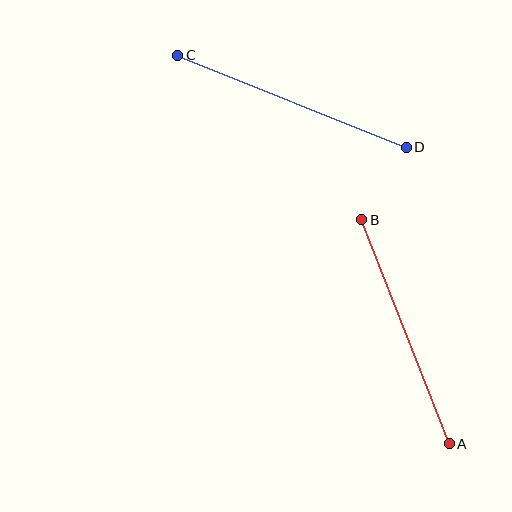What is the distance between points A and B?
The distance is approximately 240 pixels.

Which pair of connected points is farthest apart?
Points C and D are farthest apart.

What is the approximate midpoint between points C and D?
The midpoint is at approximately (292, 101) pixels.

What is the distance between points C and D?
The distance is approximately 246 pixels.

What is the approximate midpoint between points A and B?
The midpoint is at approximately (405, 332) pixels.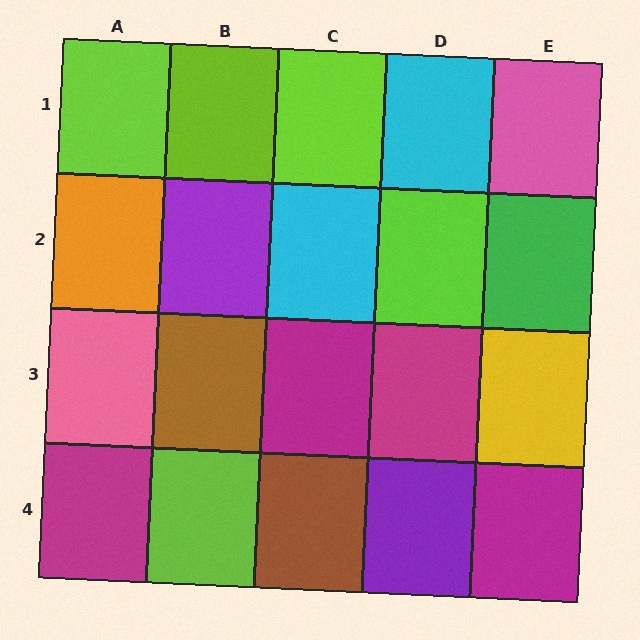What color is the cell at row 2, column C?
Cyan.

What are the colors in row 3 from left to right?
Pink, brown, magenta, magenta, yellow.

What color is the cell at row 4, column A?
Magenta.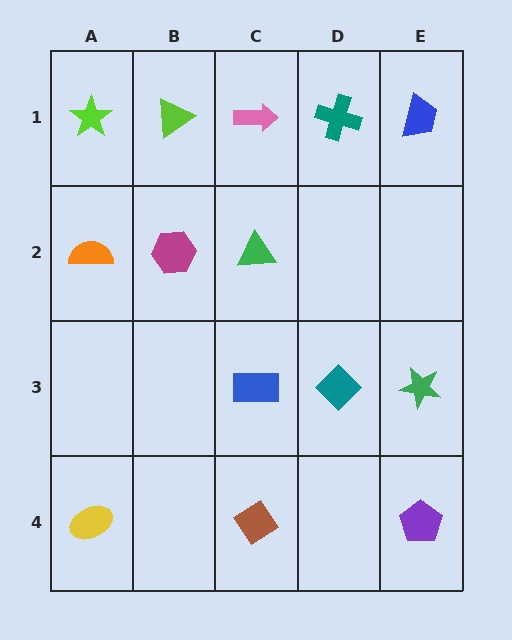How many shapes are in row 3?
3 shapes.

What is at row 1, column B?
A lime triangle.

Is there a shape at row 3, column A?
No, that cell is empty.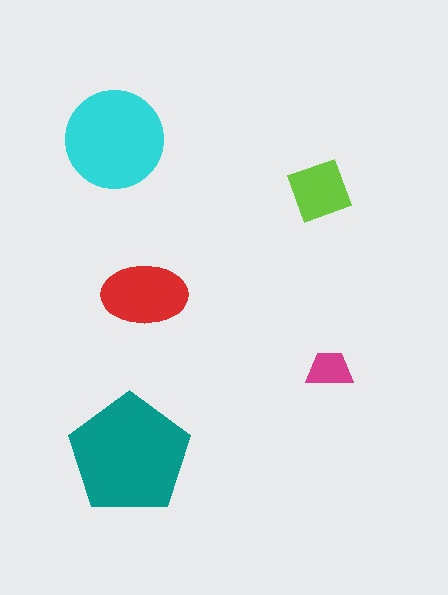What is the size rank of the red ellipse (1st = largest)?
3rd.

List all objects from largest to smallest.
The teal pentagon, the cyan circle, the red ellipse, the lime diamond, the magenta trapezoid.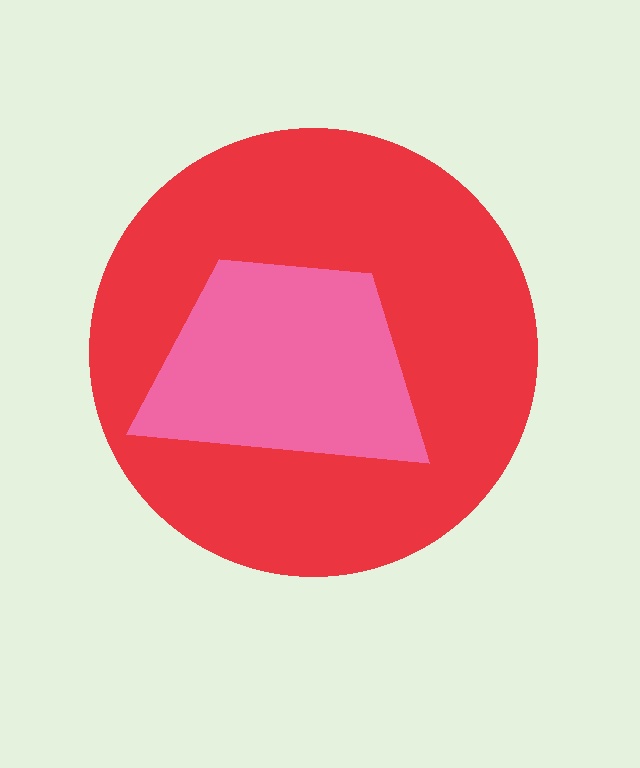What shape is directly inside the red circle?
The pink trapezoid.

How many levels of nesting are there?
2.